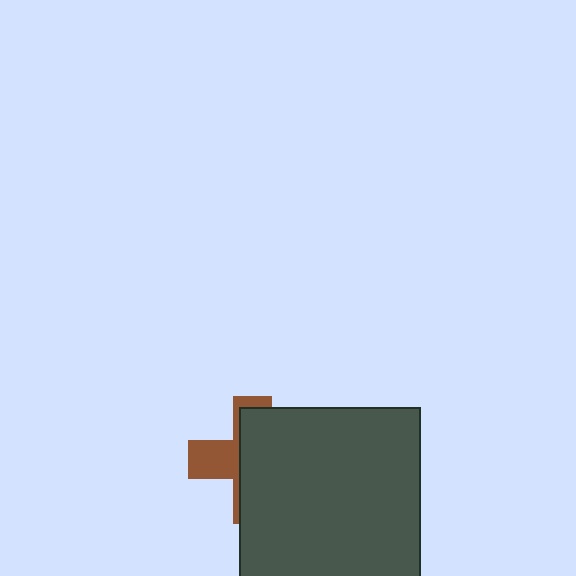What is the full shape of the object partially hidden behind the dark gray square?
The partially hidden object is a brown cross.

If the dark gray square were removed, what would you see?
You would see the complete brown cross.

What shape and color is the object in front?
The object in front is a dark gray square.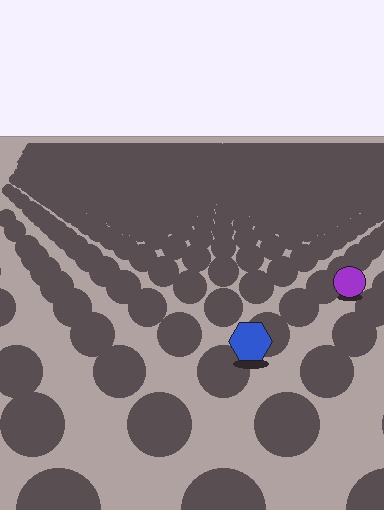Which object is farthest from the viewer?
The purple circle is farthest from the viewer. It appears smaller and the ground texture around it is denser.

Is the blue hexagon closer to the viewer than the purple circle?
Yes. The blue hexagon is closer — you can tell from the texture gradient: the ground texture is coarser near it.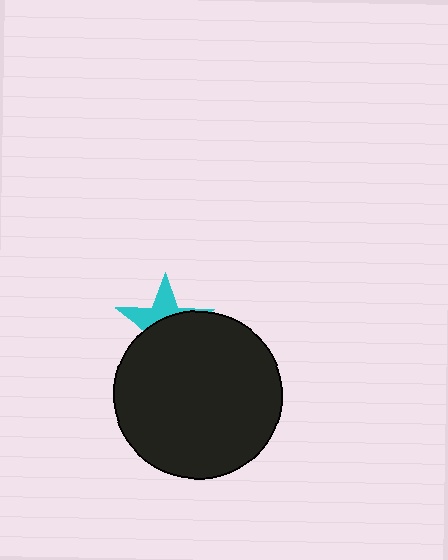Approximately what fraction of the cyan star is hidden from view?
Roughly 61% of the cyan star is hidden behind the black circle.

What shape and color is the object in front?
The object in front is a black circle.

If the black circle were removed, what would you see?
You would see the complete cyan star.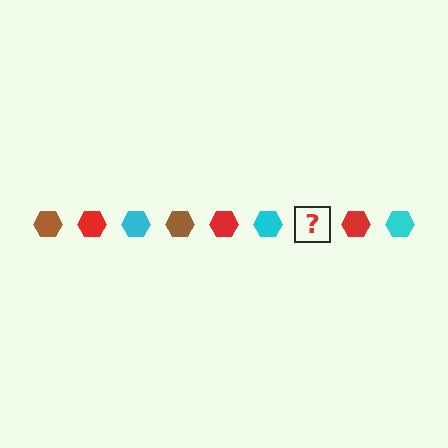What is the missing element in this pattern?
The missing element is a brown hexagon.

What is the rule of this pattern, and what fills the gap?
The rule is that the pattern cycles through brown, red, cyan hexagons. The gap should be filled with a brown hexagon.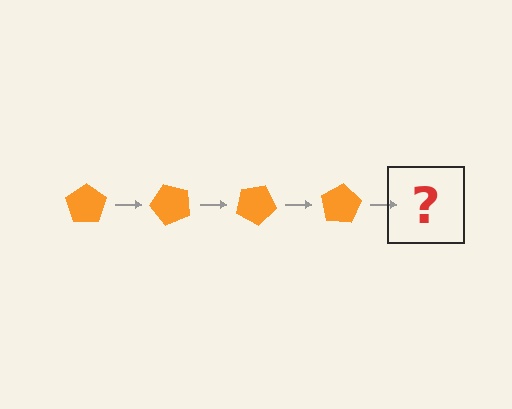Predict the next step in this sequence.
The next step is an orange pentagon rotated 200 degrees.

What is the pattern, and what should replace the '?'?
The pattern is that the pentagon rotates 50 degrees each step. The '?' should be an orange pentagon rotated 200 degrees.